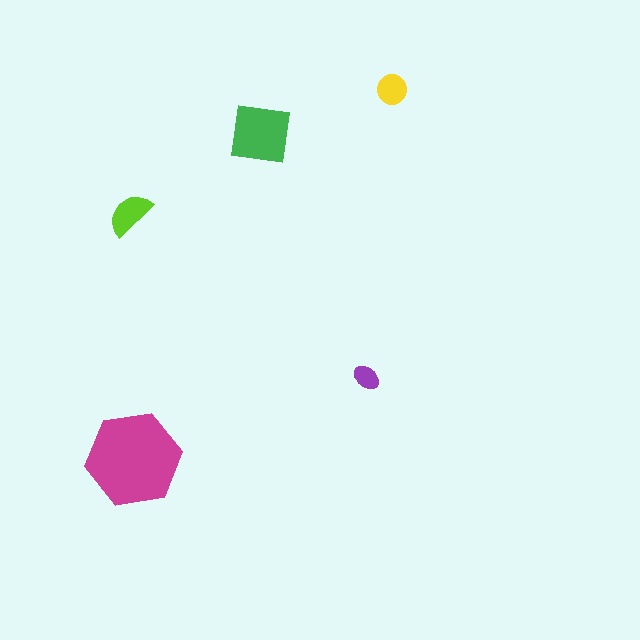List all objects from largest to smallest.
The magenta hexagon, the green square, the lime semicircle, the yellow circle, the purple ellipse.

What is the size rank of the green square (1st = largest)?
2nd.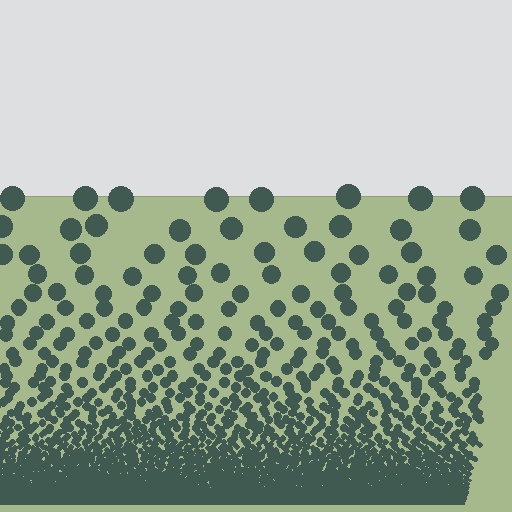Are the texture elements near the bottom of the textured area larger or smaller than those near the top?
Smaller. The gradient is inverted — elements near the bottom are smaller and denser.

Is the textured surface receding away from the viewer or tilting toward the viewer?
The surface appears to tilt toward the viewer. Texture elements get larger and sparser toward the top.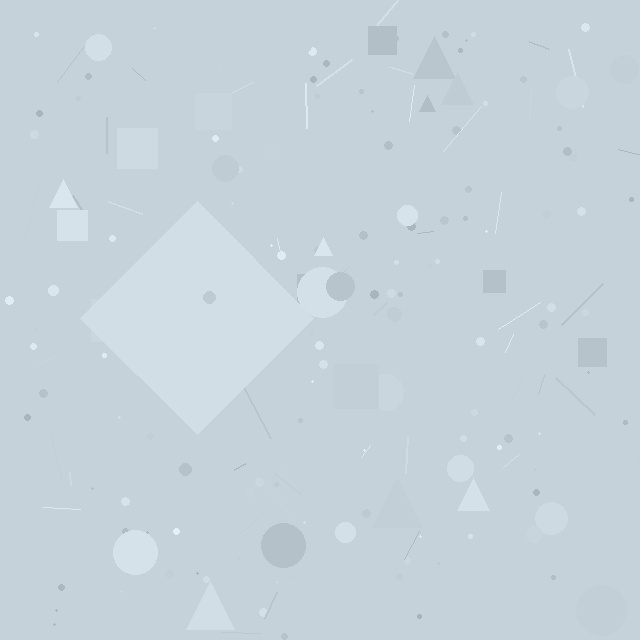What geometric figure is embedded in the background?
A diamond is embedded in the background.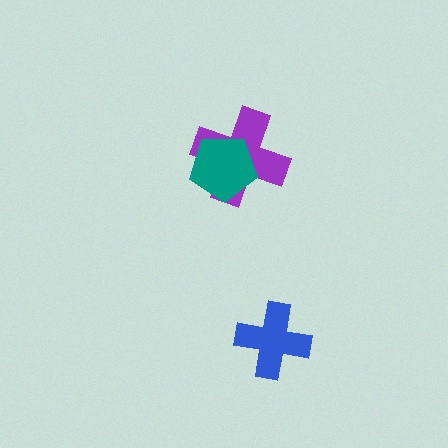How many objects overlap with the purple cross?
1 object overlaps with the purple cross.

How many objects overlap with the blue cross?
0 objects overlap with the blue cross.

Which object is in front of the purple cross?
The teal pentagon is in front of the purple cross.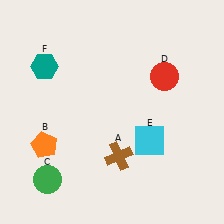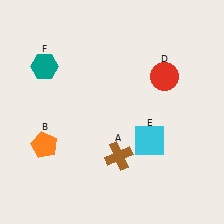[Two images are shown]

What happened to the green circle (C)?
The green circle (C) was removed in Image 2. It was in the bottom-left area of Image 1.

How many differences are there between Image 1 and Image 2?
There is 1 difference between the two images.